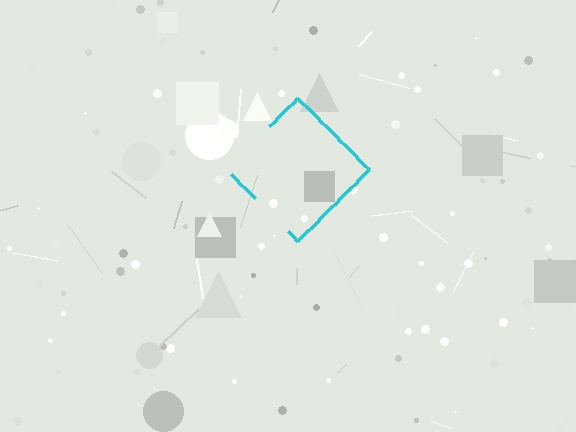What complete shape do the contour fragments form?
The contour fragments form a diamond.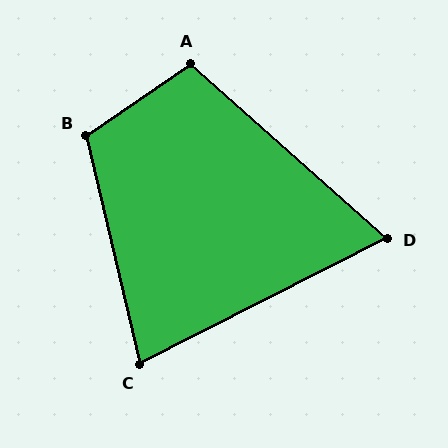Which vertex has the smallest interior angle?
D, at approximately 69 degrees.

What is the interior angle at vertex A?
Approximately 104 degrees (obtuse).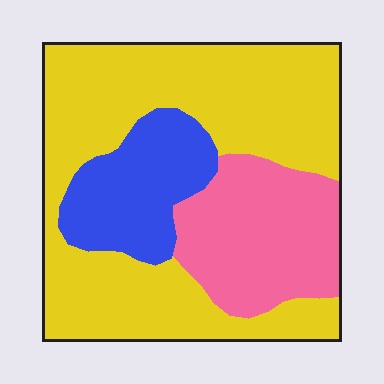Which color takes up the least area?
Blue, at roughly 15%.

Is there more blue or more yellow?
Yellow.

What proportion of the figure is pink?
Pink covers around 25% of the figure.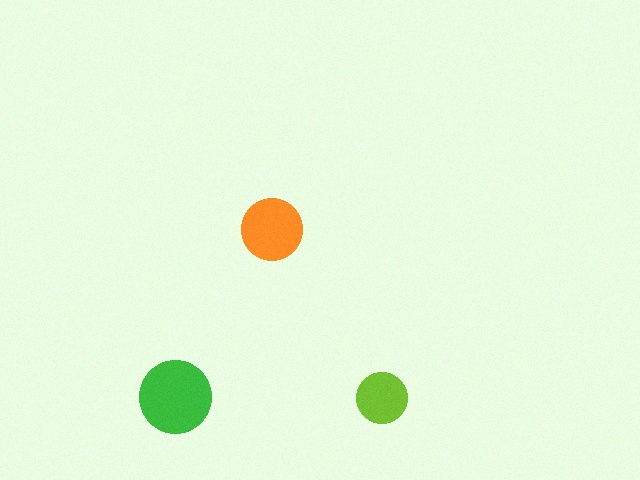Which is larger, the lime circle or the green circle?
The green one.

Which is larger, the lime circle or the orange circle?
The orange one.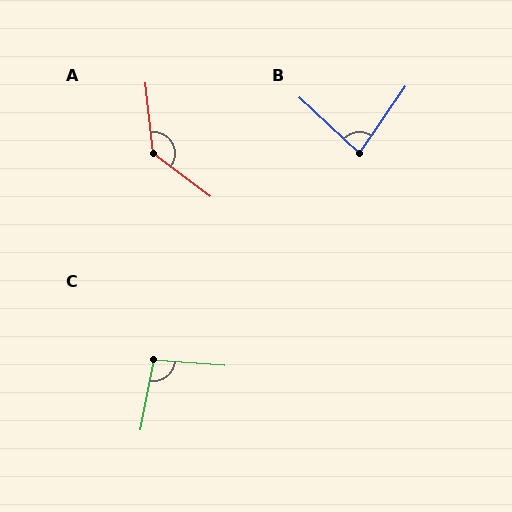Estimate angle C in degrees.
Approximately 96 degrees.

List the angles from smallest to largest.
B (82°), C (96°), A (133°).